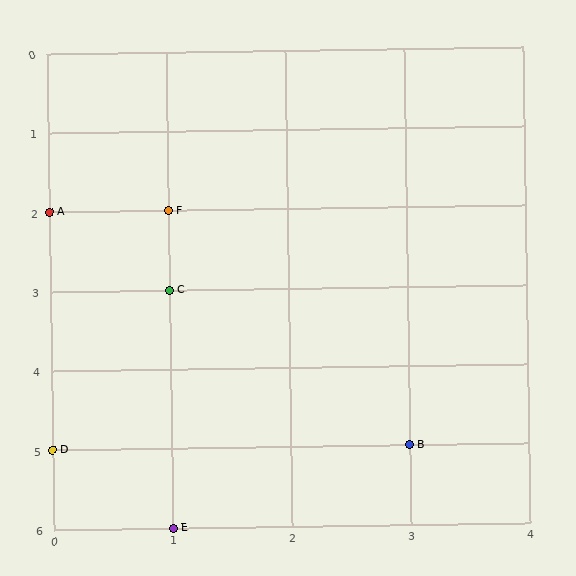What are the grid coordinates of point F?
Point F is at grid coordinates (1, 2).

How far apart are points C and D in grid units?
Points C and D are 1 column and 2 rows apart (about 2.2 grid units diagonally).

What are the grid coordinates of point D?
Point D is at grid coordinates (0, 5).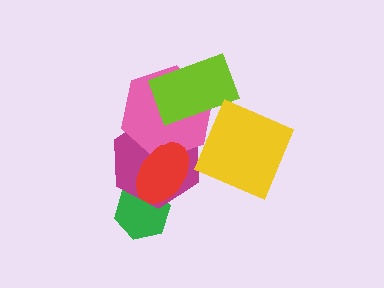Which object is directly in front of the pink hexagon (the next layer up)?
The lime rectangle is directly in front of the pink hexagon.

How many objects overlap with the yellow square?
0 objects overlap with the yellow square.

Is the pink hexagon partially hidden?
Yes, it is partially covered by another shape.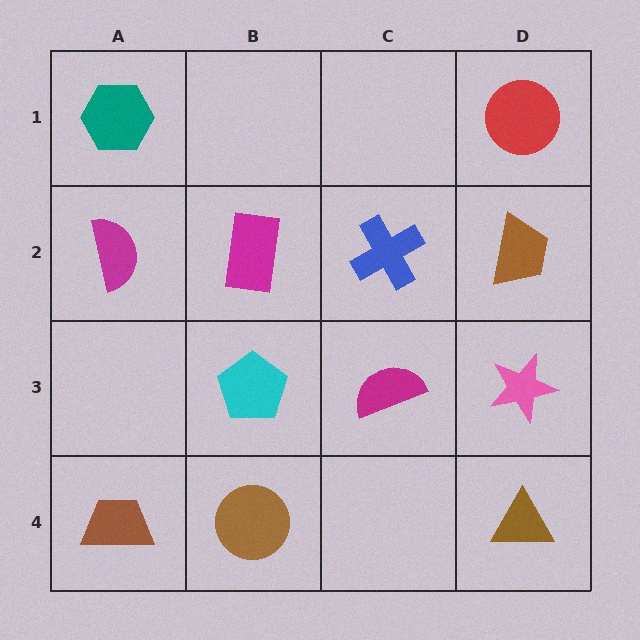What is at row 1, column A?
A teal hexagon.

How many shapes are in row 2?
4 shapes.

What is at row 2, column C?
A blue cross.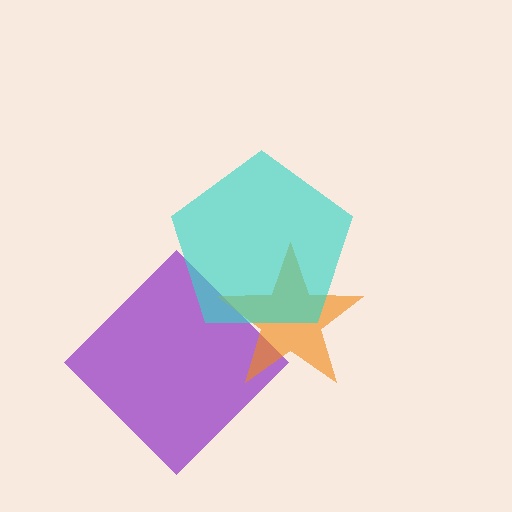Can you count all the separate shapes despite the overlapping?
Yes, there are 3 separate shapes.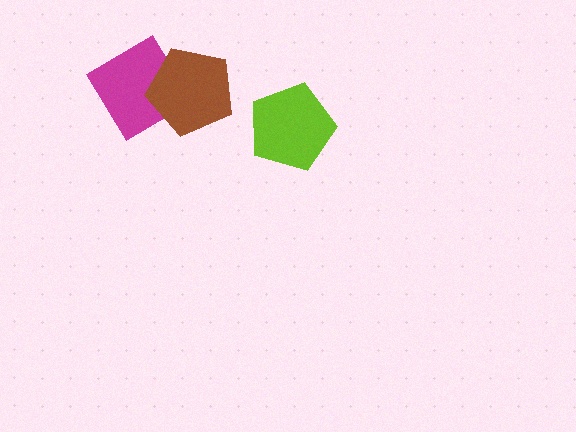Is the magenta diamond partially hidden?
Yes, it is partially covered by another shape.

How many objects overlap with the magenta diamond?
1 object overlaps with the magenta diamond.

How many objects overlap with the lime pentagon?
0 objects overlap with the lime pentagon.